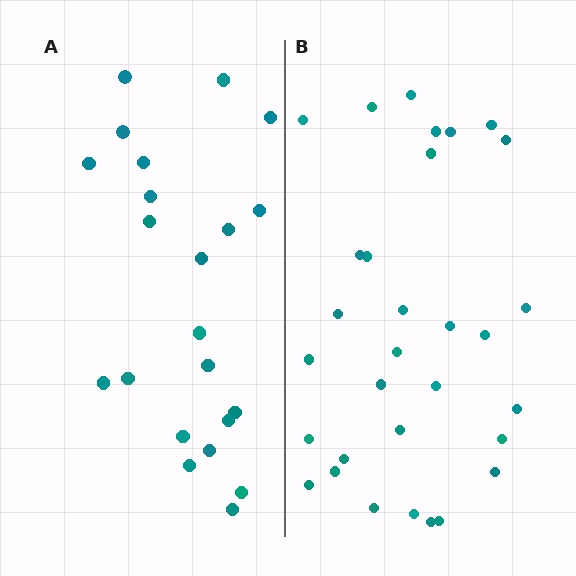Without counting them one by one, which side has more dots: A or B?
Region B (the right region) has more dots.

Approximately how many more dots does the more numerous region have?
Region B has roughly 8 or so more dots than region A.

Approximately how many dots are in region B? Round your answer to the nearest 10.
About 30 dots. (The exact count is 31, which rounds to 30.)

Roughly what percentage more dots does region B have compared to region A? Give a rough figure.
About 40% more.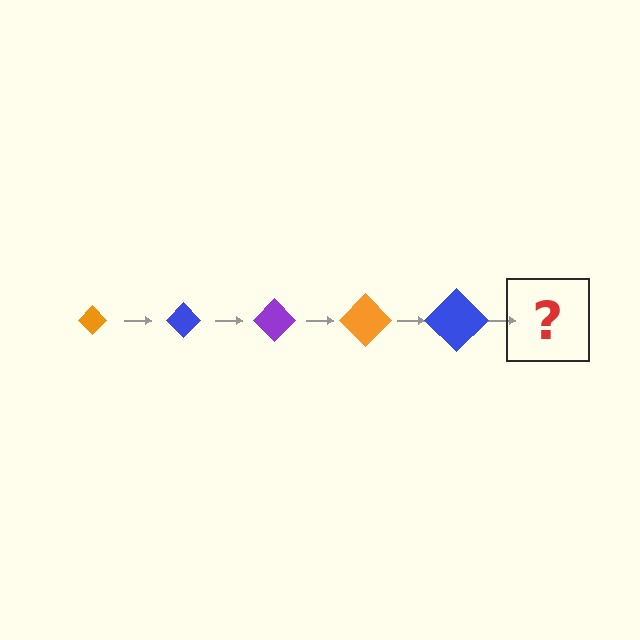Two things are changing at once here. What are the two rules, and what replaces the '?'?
The two rules are that the diamond grows larger each step and the color cycles through orange, blue, and purple. The '?' should be a purple diamond, larger than the previous one.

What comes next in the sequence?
The next element should be a purple diamond, larger than the previous one.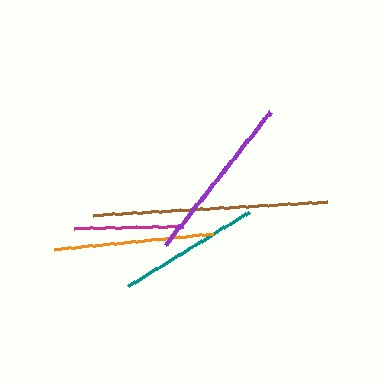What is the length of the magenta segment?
The magenta segment is approximately 109 pixels long.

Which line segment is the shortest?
The magenta line is the shortest at approximately 109 pixels.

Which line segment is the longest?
The brown line is the longest at approximately 233 pixels.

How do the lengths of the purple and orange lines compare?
The purple and orange lines are approximately the same length.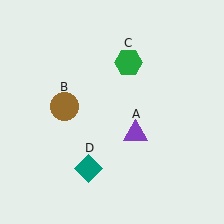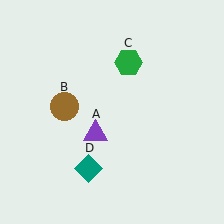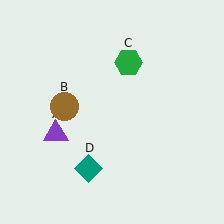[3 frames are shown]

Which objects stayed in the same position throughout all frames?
Brown circle (object B) and green hexagon (object C) and teal diamond (object D) remained stationary.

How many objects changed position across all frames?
1 object changed position: purple triangle (object A).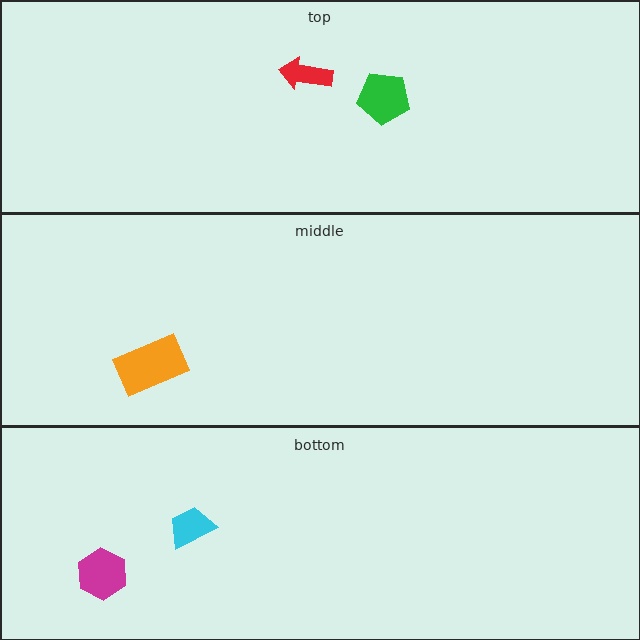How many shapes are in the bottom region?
2.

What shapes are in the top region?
The green pentagon, the red arrow.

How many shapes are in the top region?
2.